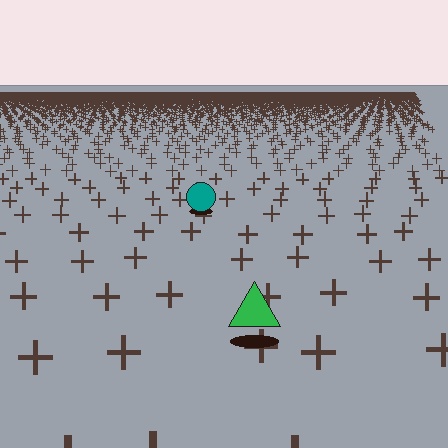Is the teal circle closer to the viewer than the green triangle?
No. The green triangle is closer — you can tell from the texture gradient: the ground texture is coarser near it.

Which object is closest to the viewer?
The green triangle is closest. The texture marks near it are larger and more spread out.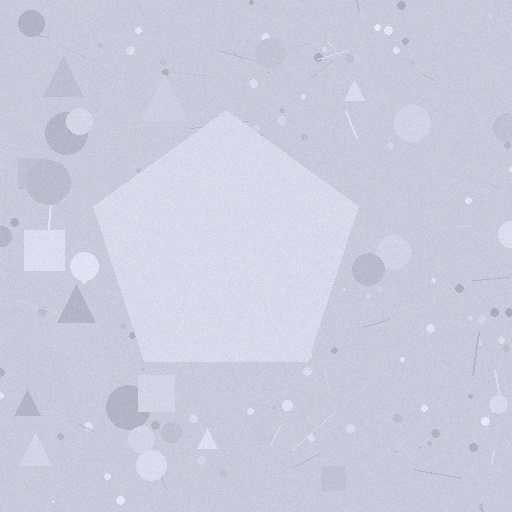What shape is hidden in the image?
A pentagon is hidden in the image.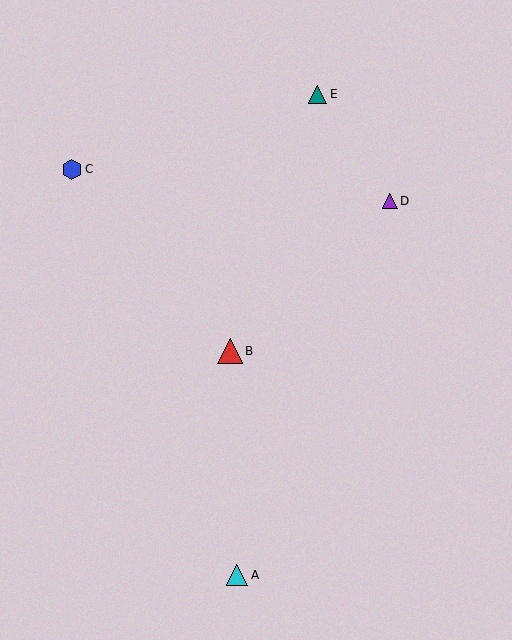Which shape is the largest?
The red triangle (labeled B) is the largest.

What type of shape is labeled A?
Shape A is a cyan triangle.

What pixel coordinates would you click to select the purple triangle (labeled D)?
Click at (390, 201) to select the purple triangle D.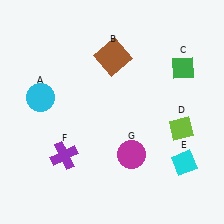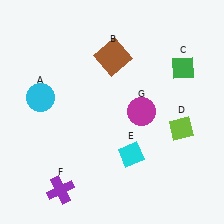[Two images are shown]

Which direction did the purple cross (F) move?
The purple cross (F) moved down.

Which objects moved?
The objects that moved are: the cyan diamond (E), the purple cross (F), the magenta circle (G).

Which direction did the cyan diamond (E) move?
The cyan diamond (E) moved left.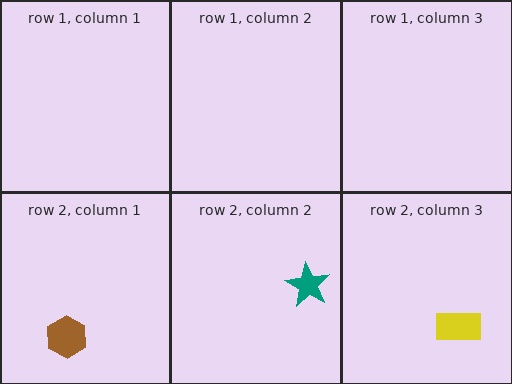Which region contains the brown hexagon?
The row 2, column 1 region.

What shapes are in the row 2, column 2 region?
The teal star.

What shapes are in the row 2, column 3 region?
The yellow rectangle.